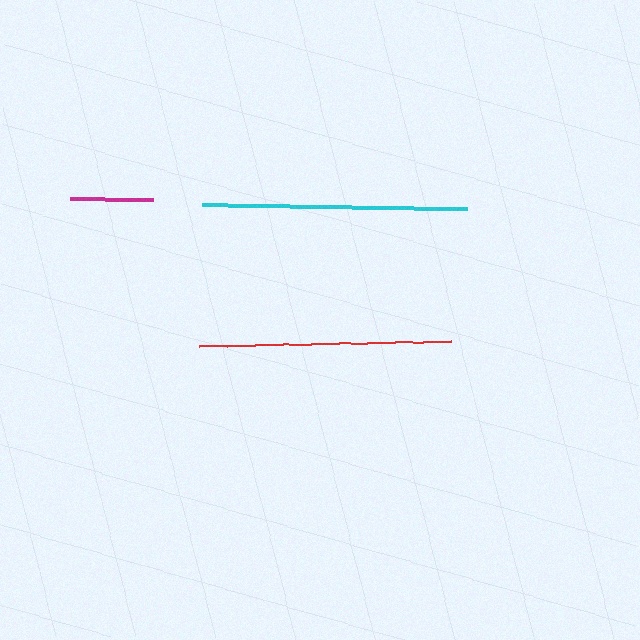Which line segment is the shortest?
The magenta line is the shortest at approximately 83 pixels.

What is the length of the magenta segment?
The magenta segment is approximately 83 pixels long.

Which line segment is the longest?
The cyan line is the longest at approximately 264 pixels.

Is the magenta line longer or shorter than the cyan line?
The cyan line is longer than the magenta line.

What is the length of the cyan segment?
The cyan segment is approximately 264 pixels long.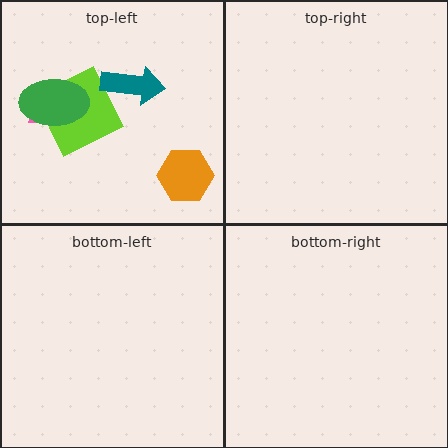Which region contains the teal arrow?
The top-left region.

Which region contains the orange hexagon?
The top-left region.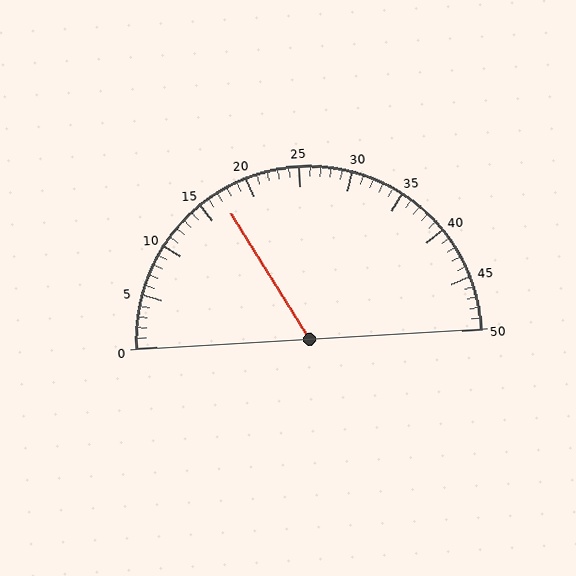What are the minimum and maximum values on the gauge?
The gauge ranges from 0 to 50.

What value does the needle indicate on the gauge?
The needle indicates approximately 17.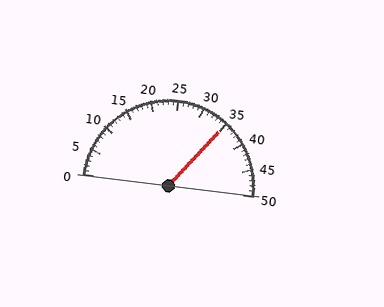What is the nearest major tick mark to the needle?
The nearest major tick mark is 35.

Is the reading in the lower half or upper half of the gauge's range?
The reading is in the upper half of the range (0 to 50).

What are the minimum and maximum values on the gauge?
The gauge ranges from 0 to 50.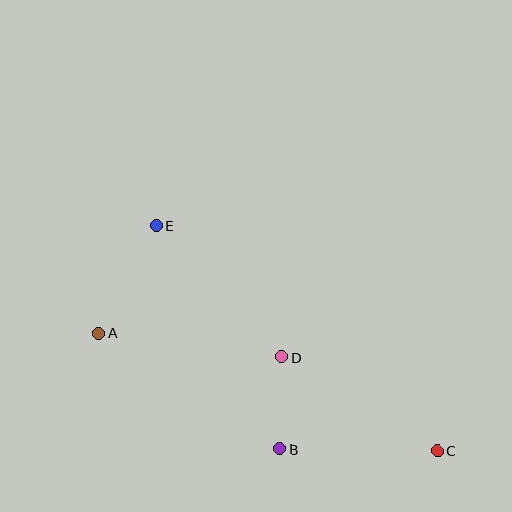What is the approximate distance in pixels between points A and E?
The distance between A and E is approximately 122 pixels.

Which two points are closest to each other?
Points B and D are closest to each other.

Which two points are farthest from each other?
Points C and E are farthest from each other.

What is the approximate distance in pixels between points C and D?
The distance between C and D is approximately 182 pixels.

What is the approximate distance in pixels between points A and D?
The distance between A and D is approximately 184 pixels.